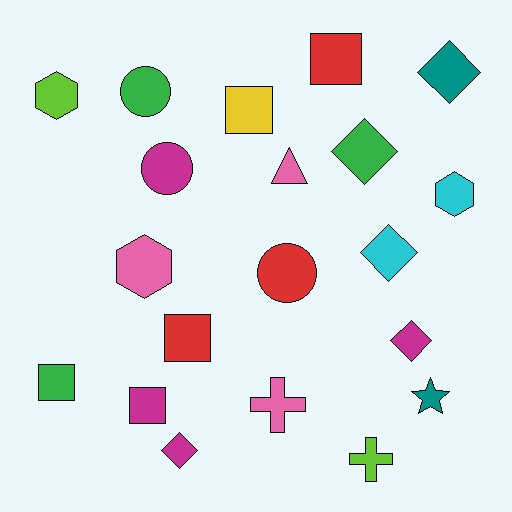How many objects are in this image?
There are 20 objects.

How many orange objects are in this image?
There are no orange objects.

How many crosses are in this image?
There are 2 crosses.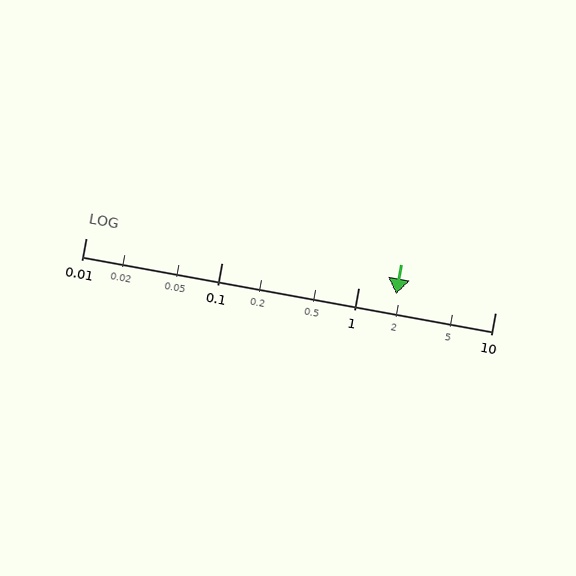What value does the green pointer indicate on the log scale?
The pointer indicates approximately 1.9.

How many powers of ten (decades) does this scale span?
The scale spans 3 decades, from 0.01 to 10.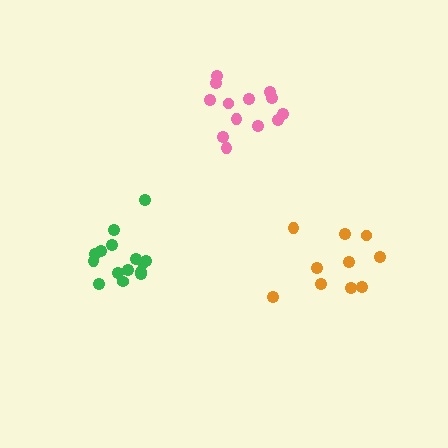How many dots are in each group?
Group 1: 15 dots, Group 2: 13 dots, Group 3: 10 dots (38 total).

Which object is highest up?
The pink cluster is topmost.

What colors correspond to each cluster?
The clusters are colored: green, pink, orange.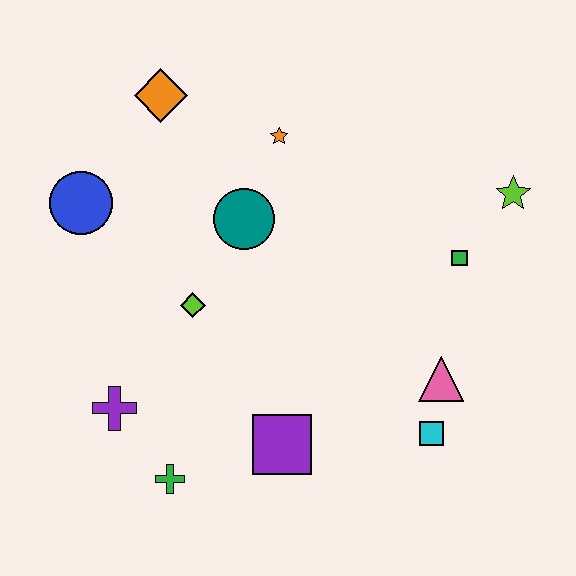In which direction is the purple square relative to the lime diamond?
The purple square is below the lime diamond.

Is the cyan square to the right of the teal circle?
Yes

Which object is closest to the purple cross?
The green cross is closest to the purple cross.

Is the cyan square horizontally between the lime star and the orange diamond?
Yes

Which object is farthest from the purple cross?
The lime star is farthest from the purple cross.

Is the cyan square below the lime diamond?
Yes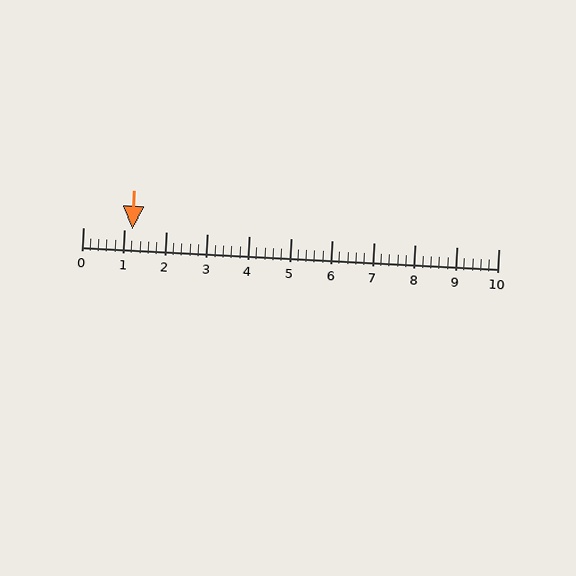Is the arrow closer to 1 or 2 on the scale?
The arrow is closer to 1.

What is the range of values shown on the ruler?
The ruler shows values from 0 to 10.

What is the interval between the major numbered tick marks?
The major tick marks are spaced 1 units apart.